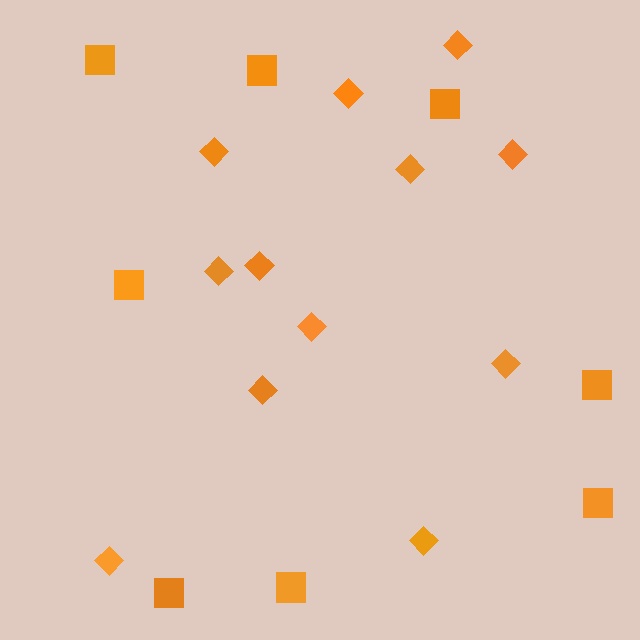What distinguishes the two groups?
There are 2 groups: one group of squares (8) and one group of diamonds (12).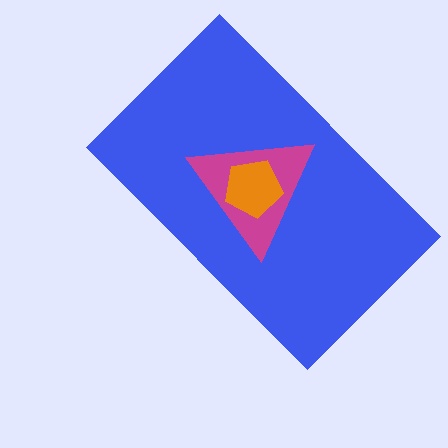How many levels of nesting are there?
3.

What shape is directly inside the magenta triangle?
The orange pentagon.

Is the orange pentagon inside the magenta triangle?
Yes.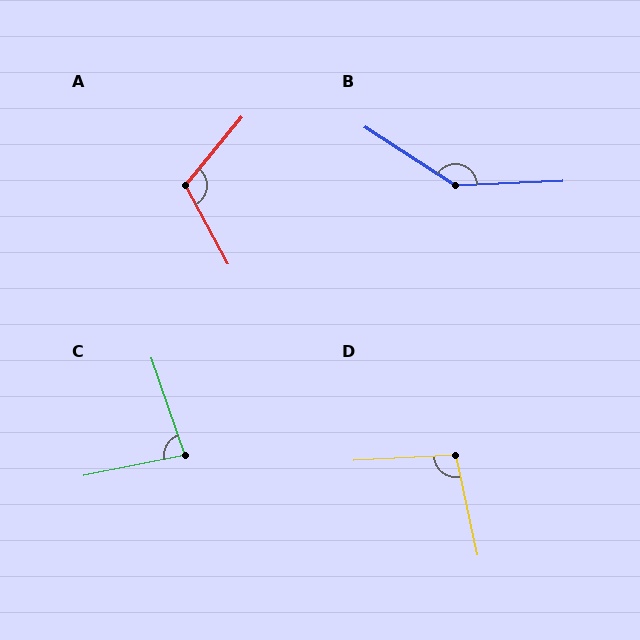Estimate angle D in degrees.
Approximately 99 degrees.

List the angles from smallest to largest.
C (82°), D (99°), A (112°), B (145°).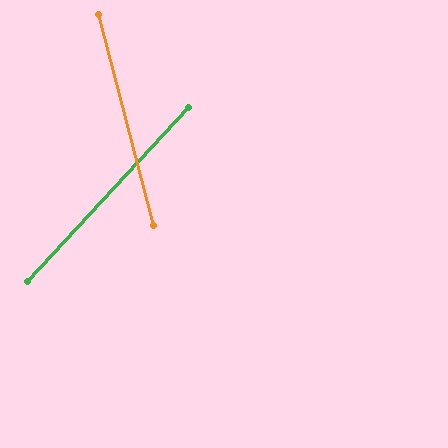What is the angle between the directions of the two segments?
Approximately 57 degrees.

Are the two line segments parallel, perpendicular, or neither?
Neither parallel nor perpendicular — they differ by about 57°.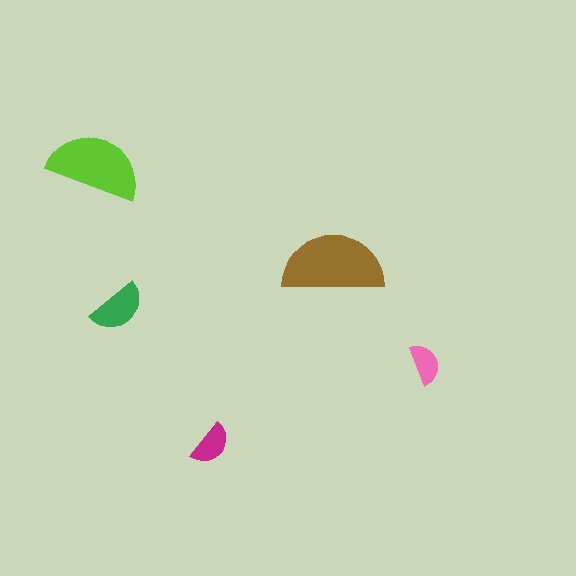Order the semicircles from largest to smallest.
the brown one, the lime one, the green one, the magenta one, the pink one.